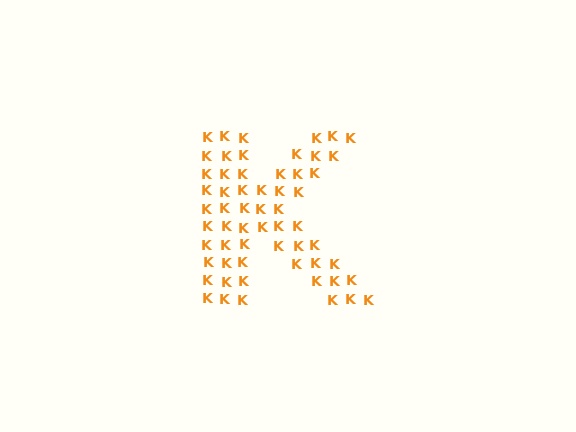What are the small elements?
The small elements are letter K's.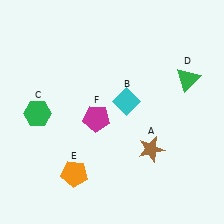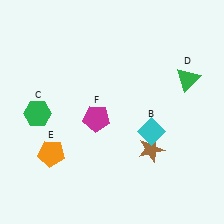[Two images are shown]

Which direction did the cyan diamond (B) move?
The cyan diamond (B) moved down.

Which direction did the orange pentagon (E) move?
The orange pentagon (E) moved left.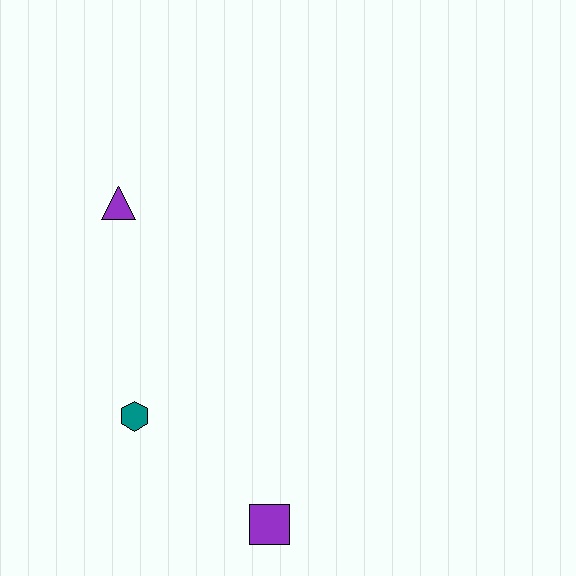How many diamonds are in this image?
There are no diamonds.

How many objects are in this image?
There are 3 objects.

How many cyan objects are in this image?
There are no cyan objects.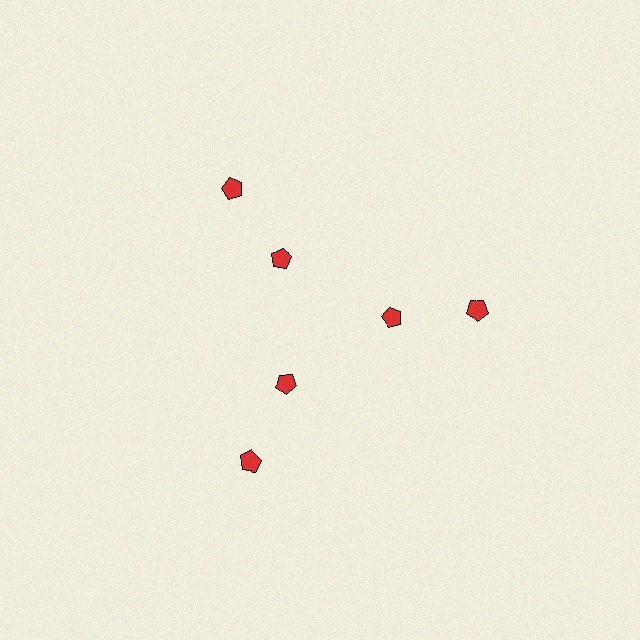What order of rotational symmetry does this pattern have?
This pattern has 3-fold rotational symmetry.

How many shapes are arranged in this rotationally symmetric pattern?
There are 6 shapes, arranged in 3 groups of 2.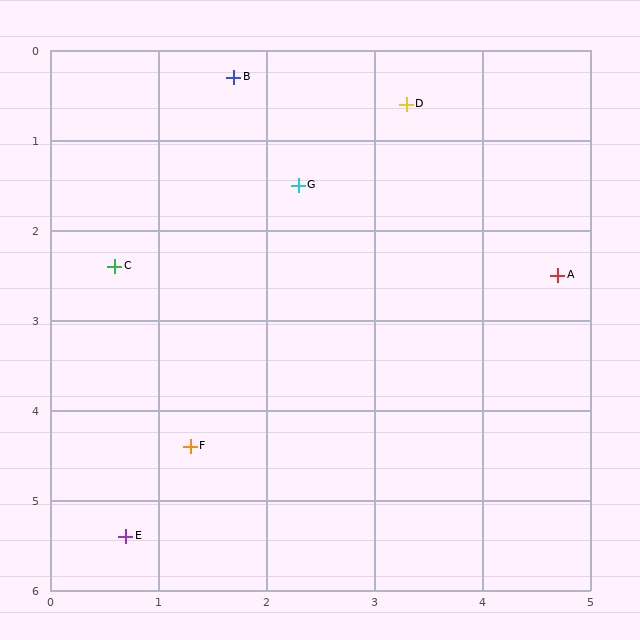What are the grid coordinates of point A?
Point A is at approximately (4.7, 2.5).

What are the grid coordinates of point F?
Point F is at approximately (1.3, 4.4).